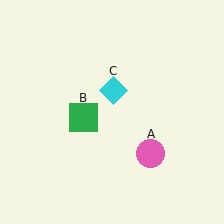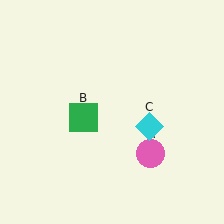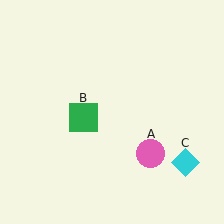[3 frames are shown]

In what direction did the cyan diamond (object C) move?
The cyan diamond (object C) moved down and to the right.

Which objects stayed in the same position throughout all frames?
Pink circle (object A) and green square (object B) remained stationary.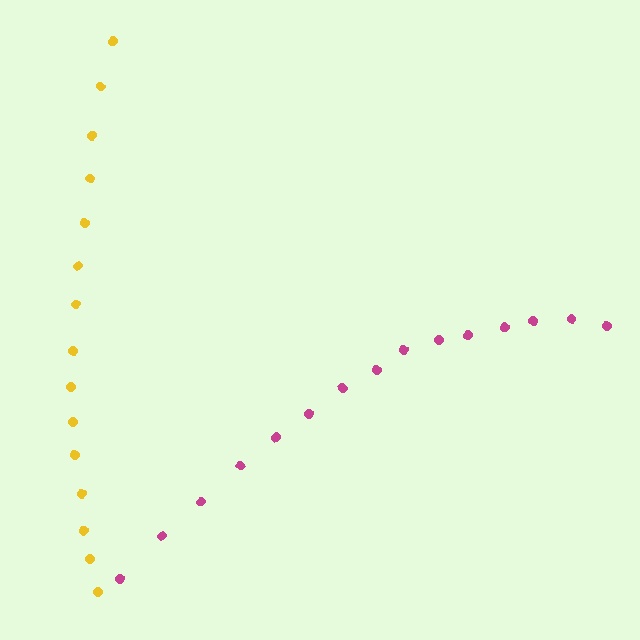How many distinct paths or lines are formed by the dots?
There are 2 distinct paths.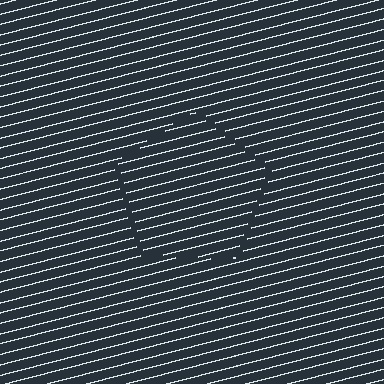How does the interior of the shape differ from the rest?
The interior of the shape contains the same grating, shifted by half a period — the contour is defined by the phase discontinuity where line-ends from the inner and outer gratings abut.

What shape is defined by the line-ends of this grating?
An illusory pentagon. The interior of the shape contains the same grating, shifted by half a period — the contour is defined by the phase discontinuity where line-ends from the inner and outer gratings abut.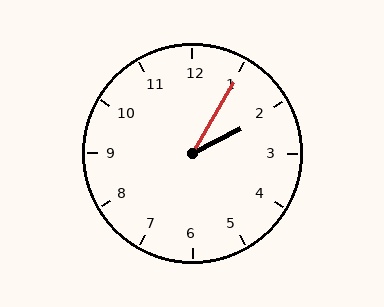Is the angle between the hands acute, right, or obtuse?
It is acute.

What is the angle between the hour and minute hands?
Approximately 32 degrees.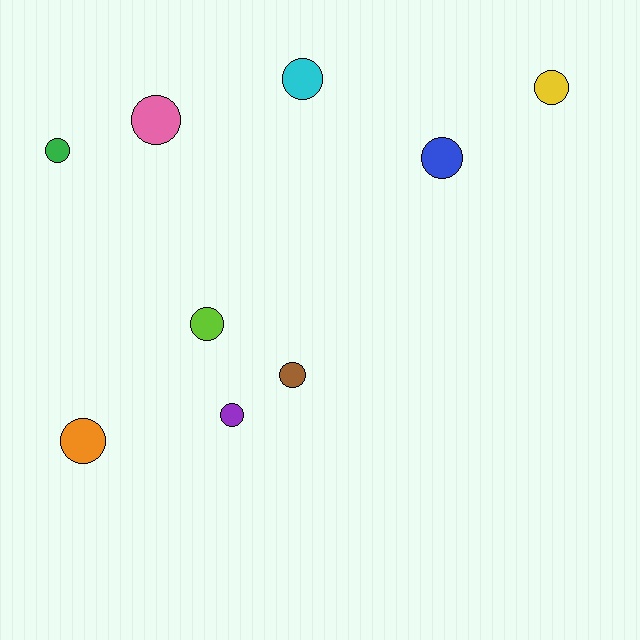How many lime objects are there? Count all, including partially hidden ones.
There is 1 lime object.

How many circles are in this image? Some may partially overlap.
There are 9 circles.